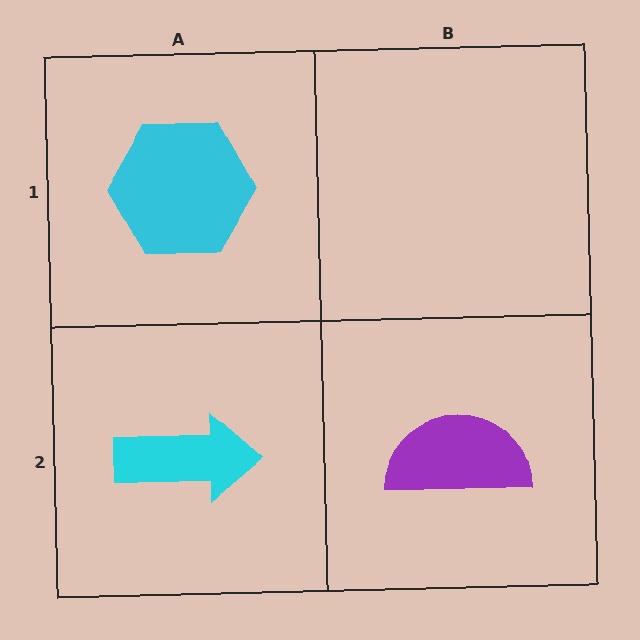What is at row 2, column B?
A purple semicircle.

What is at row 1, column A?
A cyan hexagon.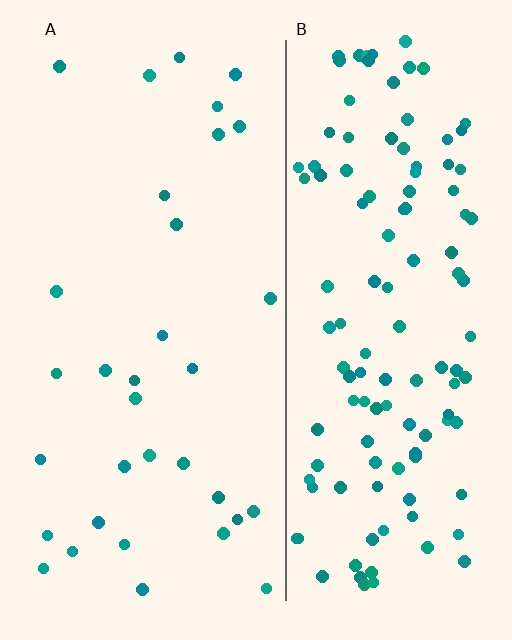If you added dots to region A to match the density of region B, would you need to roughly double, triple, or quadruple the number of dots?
Approximately quadruple.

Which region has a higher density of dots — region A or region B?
B (the right).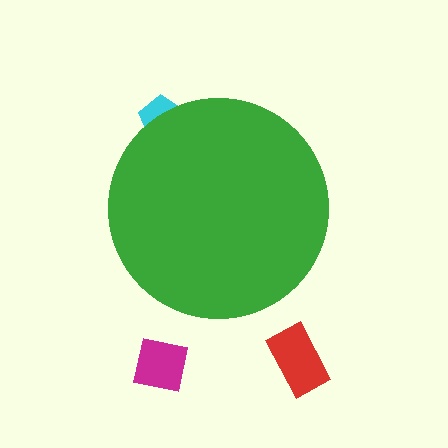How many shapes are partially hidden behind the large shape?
1 shape is partially hidden.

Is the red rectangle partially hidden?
No, the red rectangle is fully visible.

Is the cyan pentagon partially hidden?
Yes, the cyan pentagon is partially hidden behind the green circle.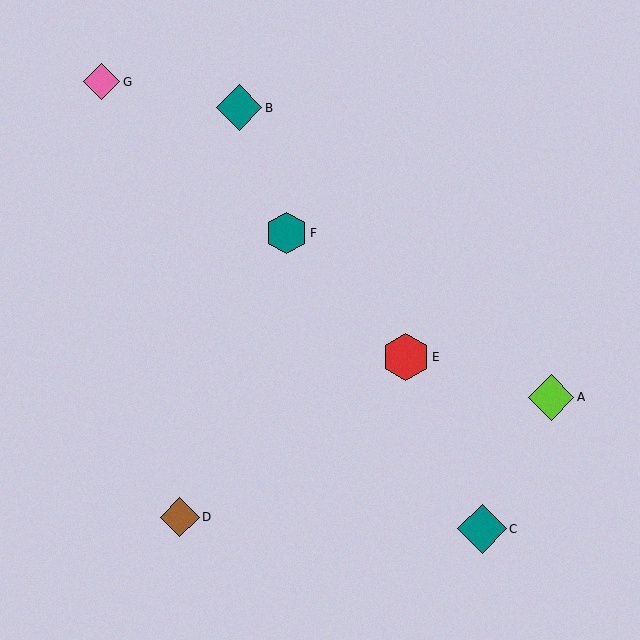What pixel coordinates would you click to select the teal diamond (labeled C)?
Click at (482, 529) to select the teal diamond C.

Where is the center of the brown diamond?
The center of the brown diamond is at (180, 517).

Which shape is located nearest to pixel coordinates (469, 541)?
The teal diamond (labeled C) at (482, 529) is nearest to that location.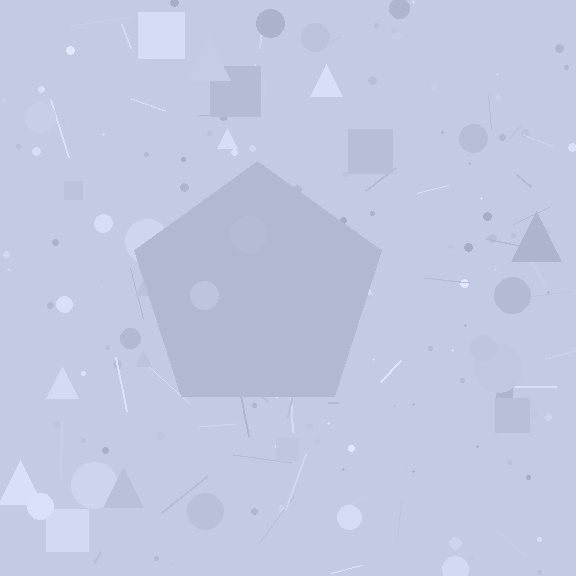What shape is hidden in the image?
A pentagon is hidden in the image.